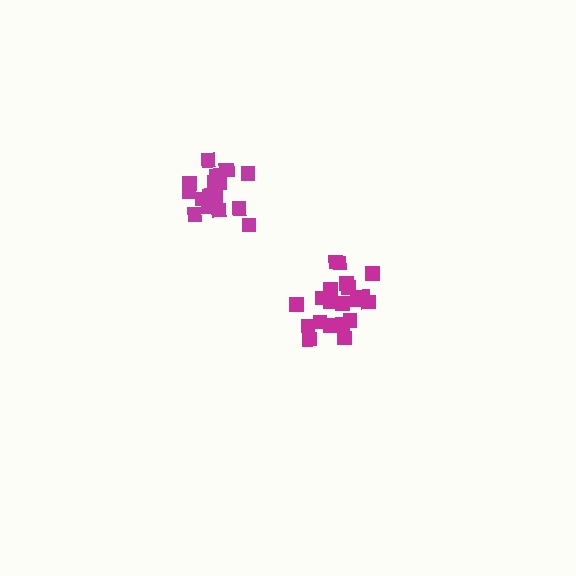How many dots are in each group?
Group 1: 20 dots, Group 2: 18 dots (38 total).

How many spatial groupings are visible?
There are 2 spatial groupings.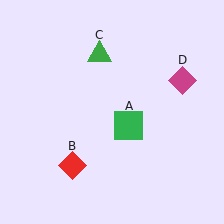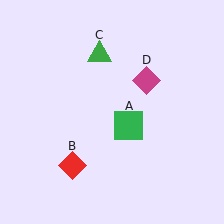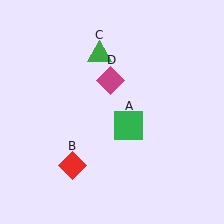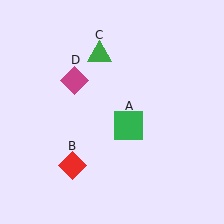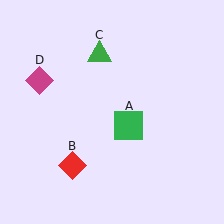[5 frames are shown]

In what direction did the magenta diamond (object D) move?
The magenta diamond (object D) moved left.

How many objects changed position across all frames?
1 object changed position: magenta diamond (object D).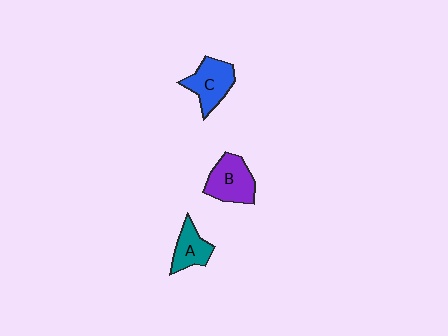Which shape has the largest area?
Shape B (purple).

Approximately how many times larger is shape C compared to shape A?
Approximately 1.3 times.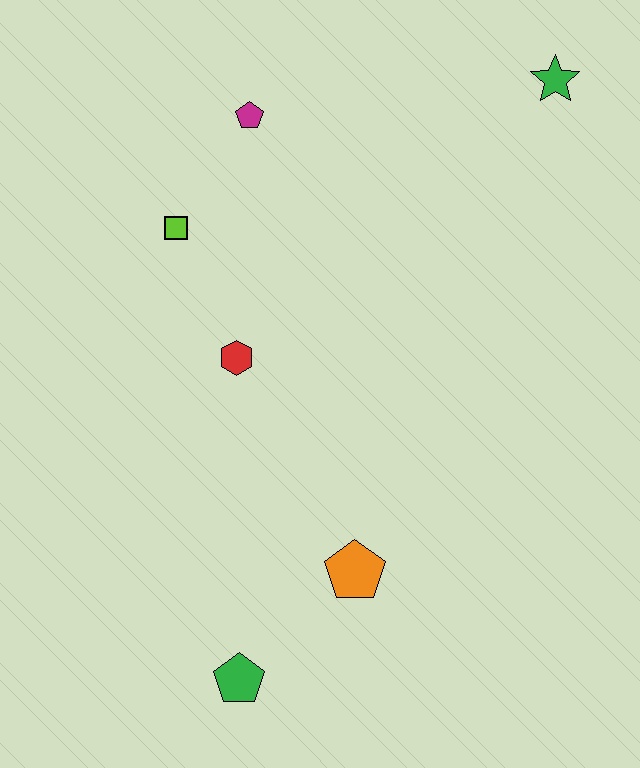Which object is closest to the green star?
The magenta pentagon is closest to the green star.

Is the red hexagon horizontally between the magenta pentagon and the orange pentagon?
No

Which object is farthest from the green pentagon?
The green star is farthest from the green pentagon.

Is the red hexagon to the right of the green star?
No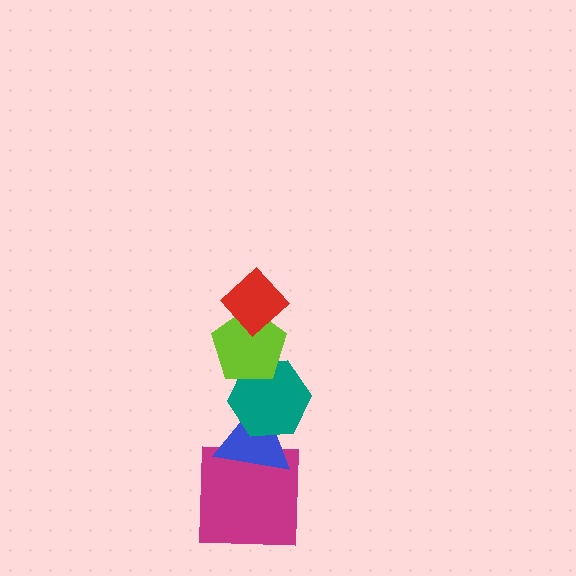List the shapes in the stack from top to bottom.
From top to bottom: the red diamond, the lime pentagon, the teal hexagon, the blue triangle, the magenta square.